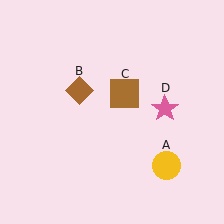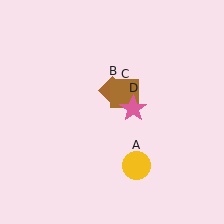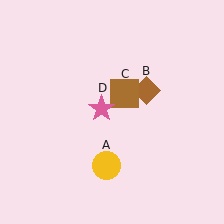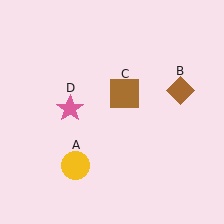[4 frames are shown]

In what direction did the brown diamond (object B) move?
The brown diamond (object B) moved right.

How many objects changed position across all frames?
3 objects changed position: yellow circle (object A), brown diamond (object B), pink star (object D).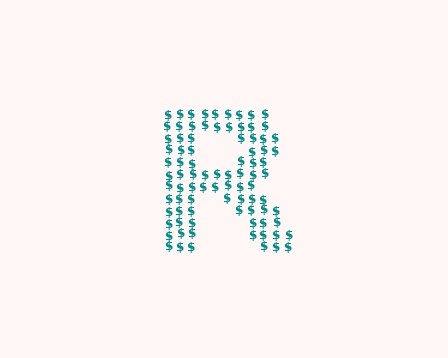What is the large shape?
The large shape is the letter R.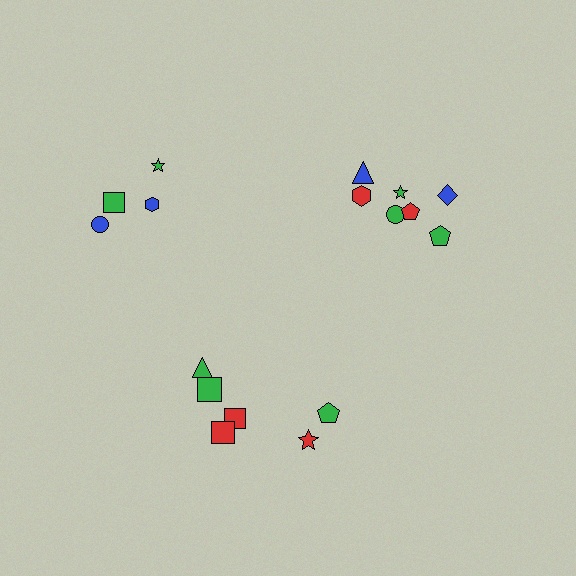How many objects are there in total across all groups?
There are 17 objects.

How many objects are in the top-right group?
There are 7 objects.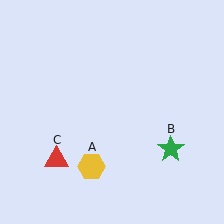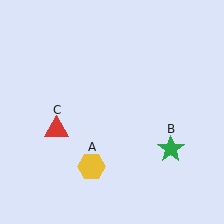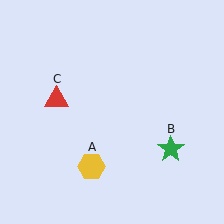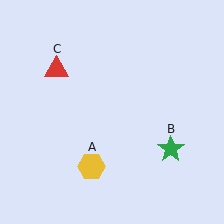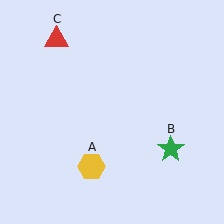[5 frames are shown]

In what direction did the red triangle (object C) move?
The red triangle (object C) moved up.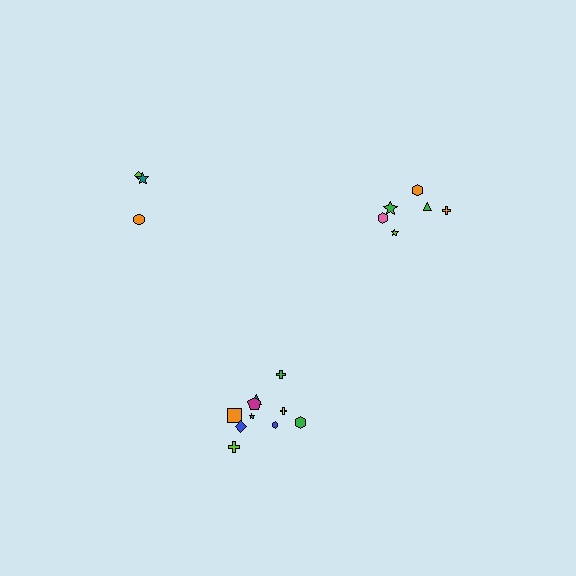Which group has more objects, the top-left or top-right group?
The top-right group.